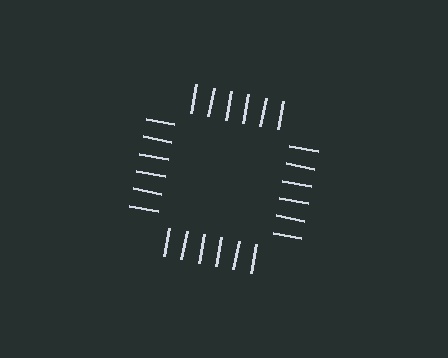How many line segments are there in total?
24 — 6 along each of the 4 edges.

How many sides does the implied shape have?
4 sides — the line-ends trace a square.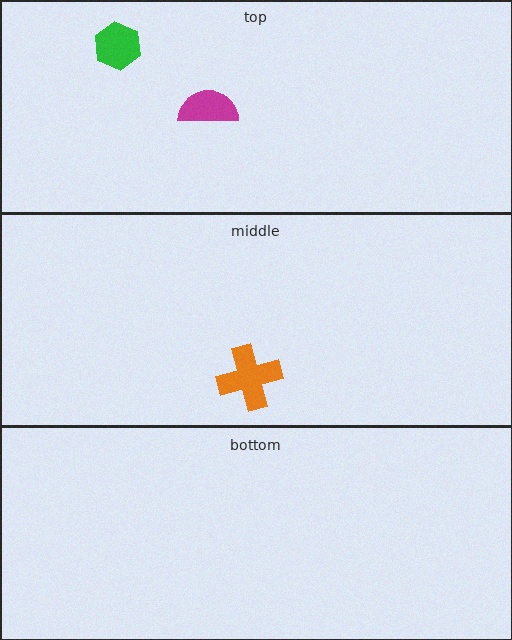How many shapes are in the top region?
2.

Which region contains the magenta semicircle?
The top region.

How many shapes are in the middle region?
1.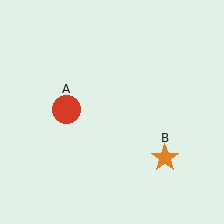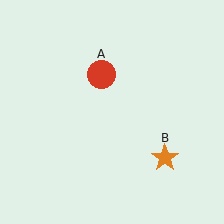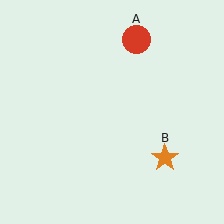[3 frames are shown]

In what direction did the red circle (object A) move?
The red circle (object A) moved up and to the right.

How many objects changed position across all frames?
1 object changed position: red circle (object A).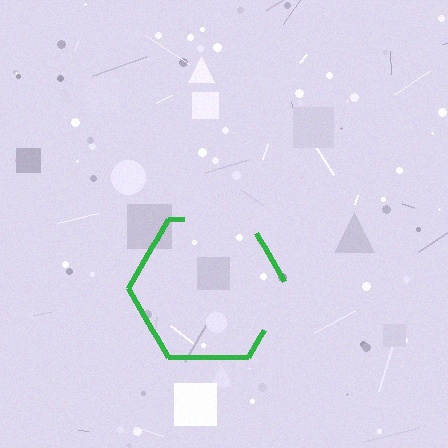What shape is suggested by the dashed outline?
The dashed outline suggests a hexagon.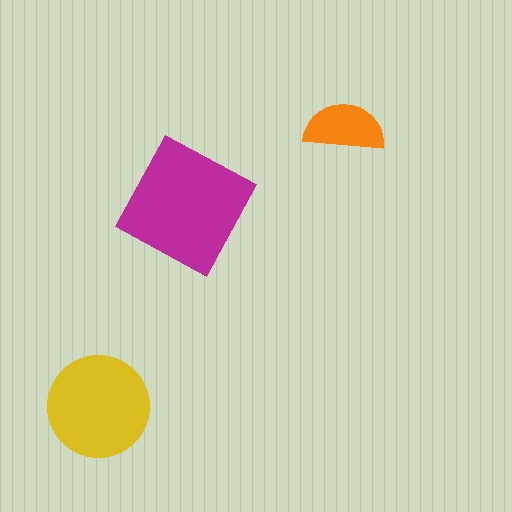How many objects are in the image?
There are 3 objects in the image.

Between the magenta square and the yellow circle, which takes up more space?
The magenta square.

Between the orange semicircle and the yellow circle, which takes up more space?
The yellow circle.